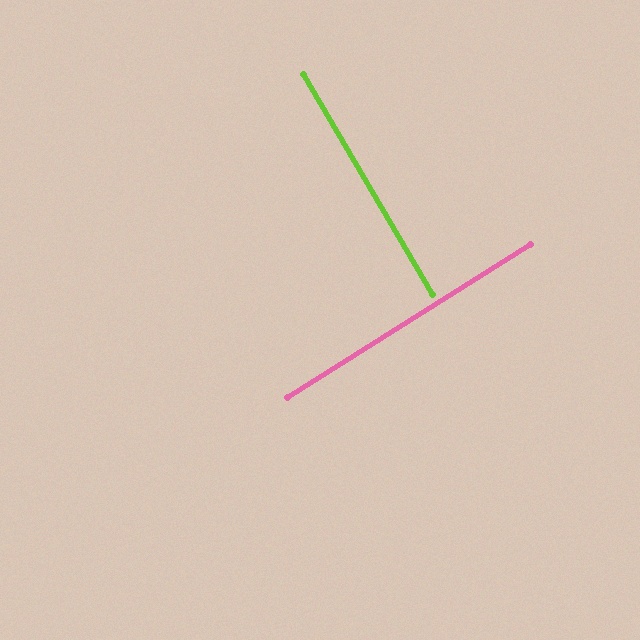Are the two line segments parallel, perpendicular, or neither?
Perpendicular — they meet at approximately 88°.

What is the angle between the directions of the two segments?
Approximately 88 degrees.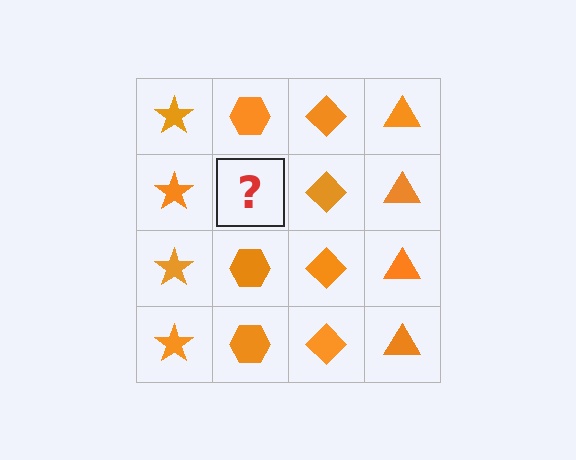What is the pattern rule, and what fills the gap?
The rule is that each column has a consistent shape. The gap should be filled with an orange hexagon.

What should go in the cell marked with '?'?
The missing cell should contain an orange hexagon.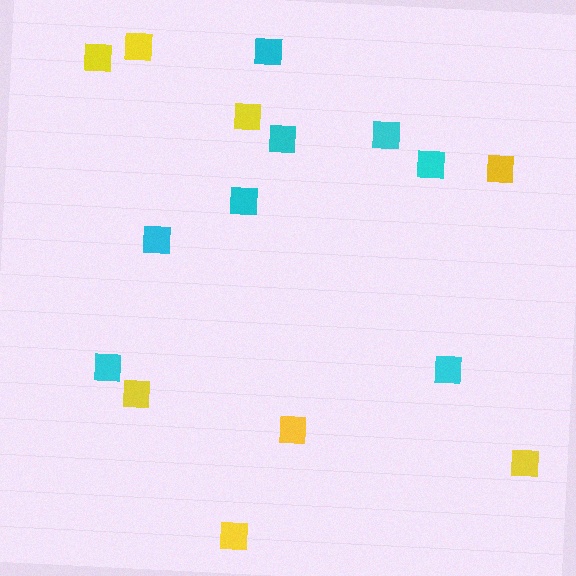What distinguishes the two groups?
There are 2 groups: one group of yellow squares (8) and one group of cyan squares (8).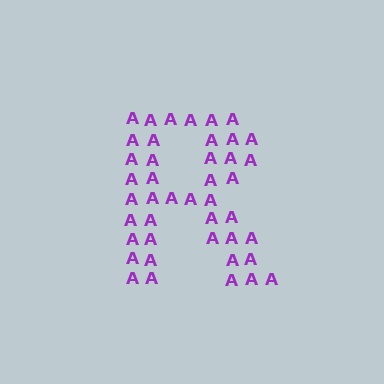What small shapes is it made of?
It is made of small letter A's.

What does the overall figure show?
The overall figure shows the letter R.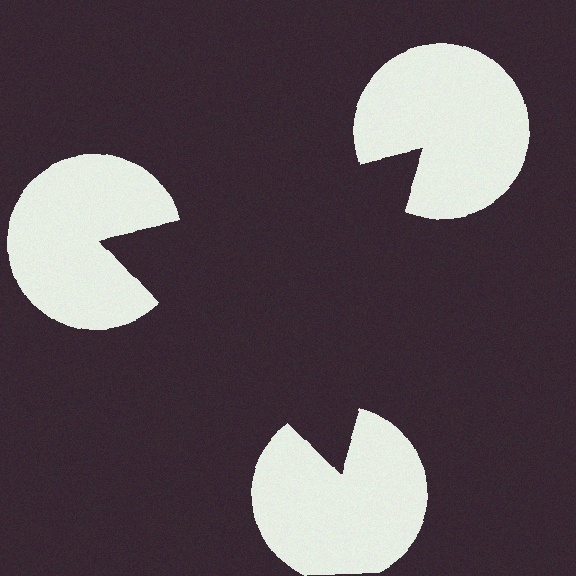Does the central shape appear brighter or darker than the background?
It typically appears slightly darker than the background, even though no actual brightness change is drawn.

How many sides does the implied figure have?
3 sides.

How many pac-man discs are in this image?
There are 3 — one at each vertex of the illusory triangle.